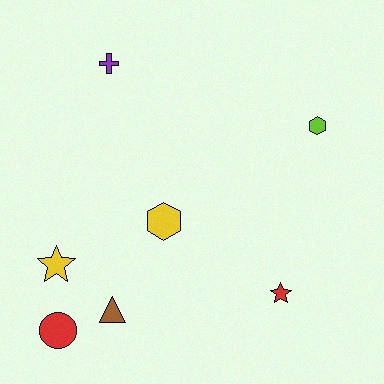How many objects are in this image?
There are 7 objects.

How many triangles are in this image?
There is 1 triangle.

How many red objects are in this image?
There are 2 red objects.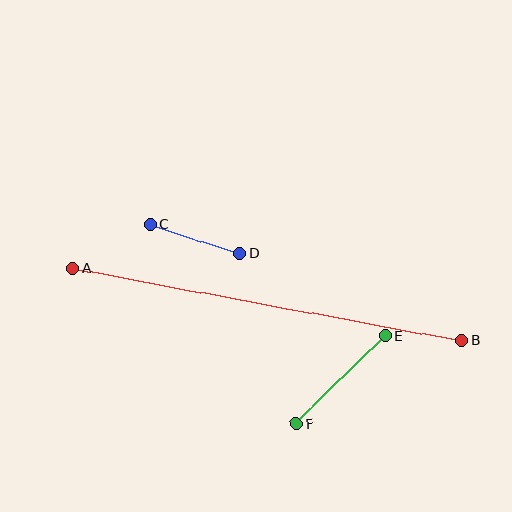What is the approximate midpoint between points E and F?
The midpoint is at approximately (341, 379) pixels.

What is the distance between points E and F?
The distance is approximately 125 pixels.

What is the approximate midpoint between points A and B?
The midpoint is at approximately (267, 304) pixels.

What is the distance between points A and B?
The distance is approximately 396 pixels.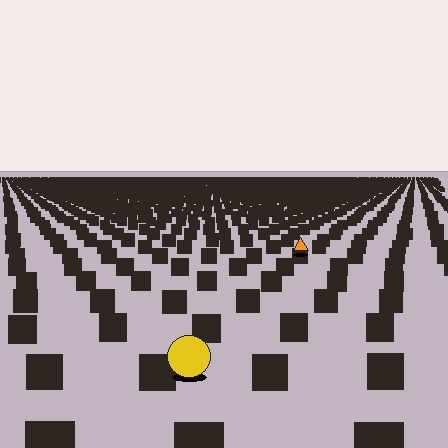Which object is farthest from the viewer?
The orange triangle is farthest from the viewer. It appears smaller and the ground texture around it is denser.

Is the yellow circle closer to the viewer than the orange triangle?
Yes. The yellow circle is closer — you can tell from the texture gradient: the ground texture is coarser near it.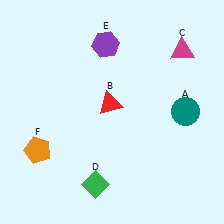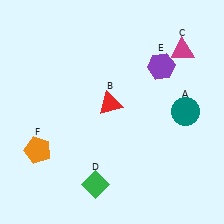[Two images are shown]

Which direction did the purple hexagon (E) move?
The purple hexagon (E) moved right.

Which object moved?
The purple hexagon (E) moved right.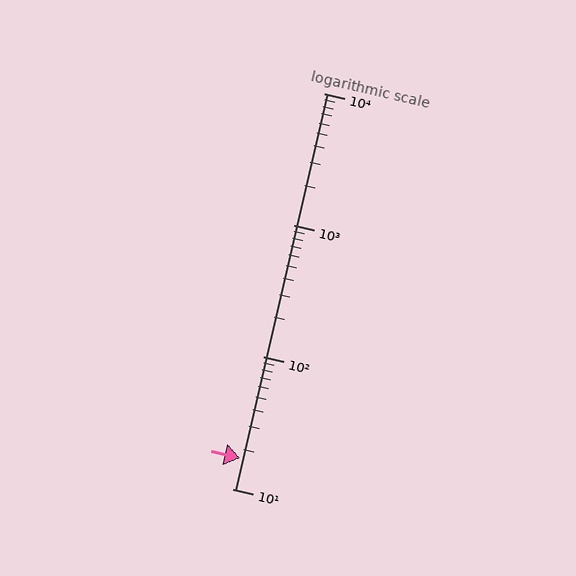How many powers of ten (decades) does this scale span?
The scale spans 3 decades, from 10 to 10000.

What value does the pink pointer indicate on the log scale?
The pointer indicates approximately 17.